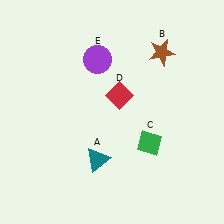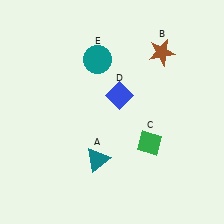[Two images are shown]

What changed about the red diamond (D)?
In Image 1, D is red. In Image 2, it changed to blue.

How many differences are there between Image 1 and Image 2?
There are 2 differences between the two images.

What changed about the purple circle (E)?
In Image 1, E is purple. In Image 2, it changed to teal.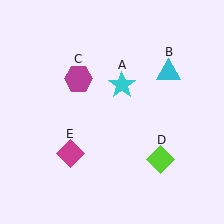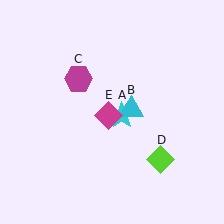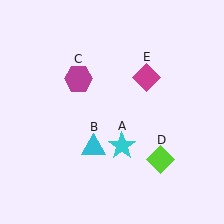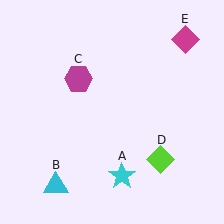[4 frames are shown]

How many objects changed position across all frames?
3 objects changed position: cyan star (object A), cyan triangle (object B), magenta diamond (object E).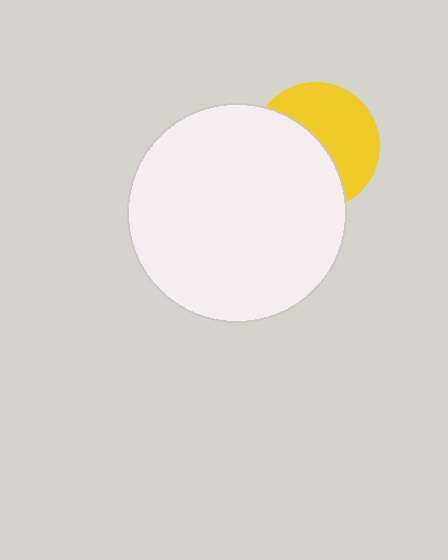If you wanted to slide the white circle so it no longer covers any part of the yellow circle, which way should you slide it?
Slide it toward the lower-left — that is the most direct way to separate the two shapes.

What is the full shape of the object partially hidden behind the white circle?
The partially hidden object is a yellow circle.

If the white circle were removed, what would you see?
You would see the complete yellow circle.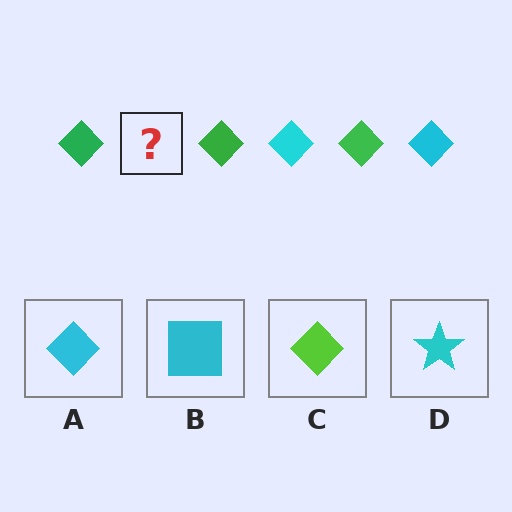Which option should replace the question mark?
Option A.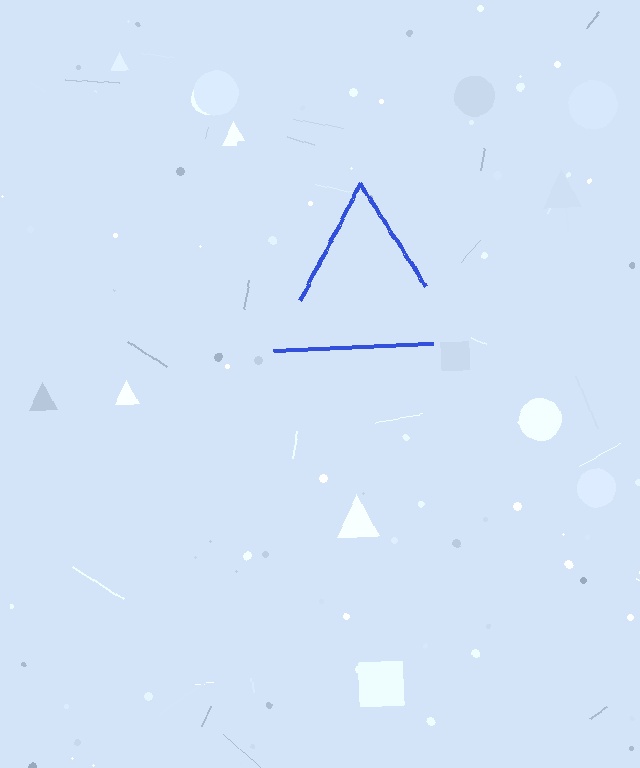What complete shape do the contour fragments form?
The contour fragments form a triangle.